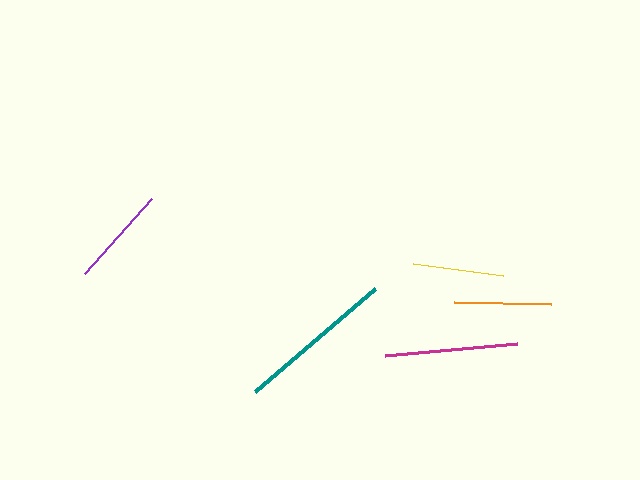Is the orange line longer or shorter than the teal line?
The teal line is longer than the orange line.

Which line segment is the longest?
The teal line is the longest at approximately 158 pixels.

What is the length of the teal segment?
The teal segment is approximately 158 pixels long.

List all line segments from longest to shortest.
From longest to shortest: teal, magenta, purple, orange, yellow.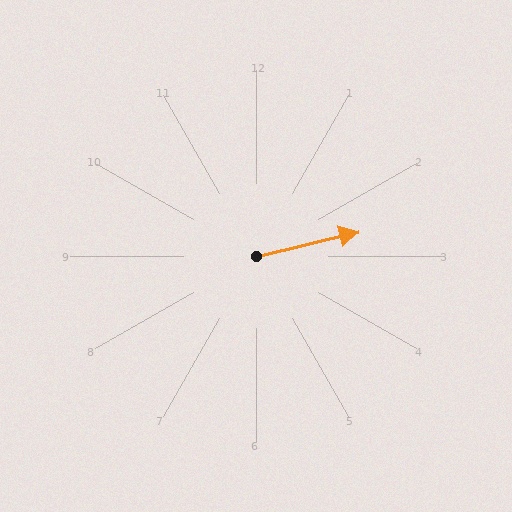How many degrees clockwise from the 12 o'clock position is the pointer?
Approximately 77 degrees.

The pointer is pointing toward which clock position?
Roughly 3 o'clock.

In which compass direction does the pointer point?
East.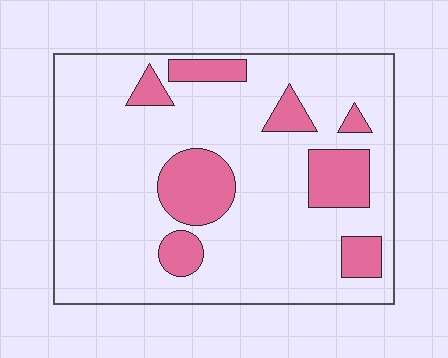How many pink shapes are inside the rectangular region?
8.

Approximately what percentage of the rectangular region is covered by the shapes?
Approximately 20%.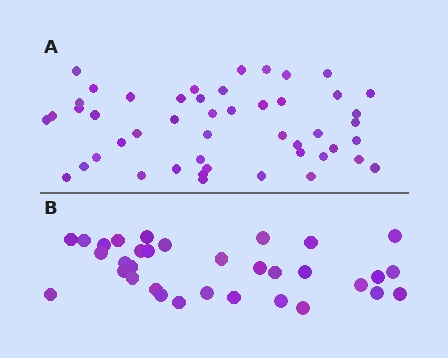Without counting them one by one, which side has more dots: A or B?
Region A (the top region) has more dots.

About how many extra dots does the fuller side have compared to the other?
Region A has approximately 15 more dots than region B.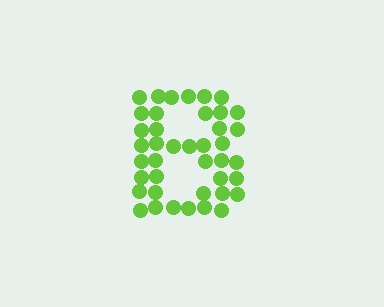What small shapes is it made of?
It is made of small circles.